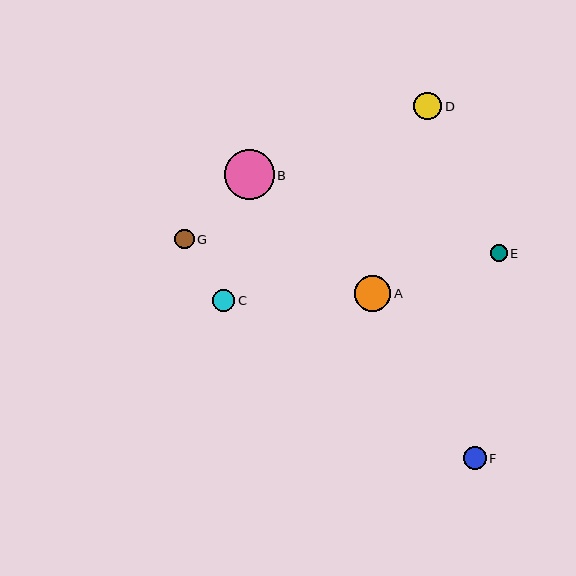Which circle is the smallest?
Circle E is the smallest with a size of approximately 17 pixels.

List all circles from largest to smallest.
From largest to smallest: B, A, D, F, C, G, E.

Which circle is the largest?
Circle B is the largest with a size of approximately 50 pixels.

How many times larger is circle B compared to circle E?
Circle B is approximately 2.9 times the size of circle E.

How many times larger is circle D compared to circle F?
Circle D is approximately 1.2 times the size of circle F.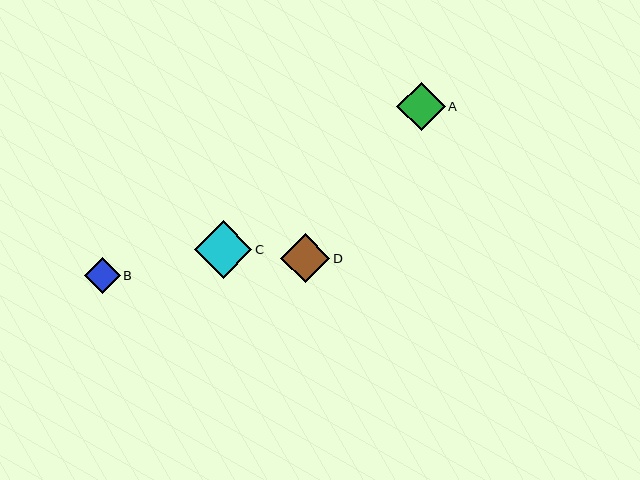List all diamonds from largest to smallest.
From largest to smallest: C, D, A, B.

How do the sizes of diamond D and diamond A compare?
Diamond D and diamond A are approximately the same size.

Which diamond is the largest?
Diamond C is the largest with a size of approximately 58 pixels.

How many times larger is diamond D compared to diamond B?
Diamond D is approximately 1.3 times the size of diamond B.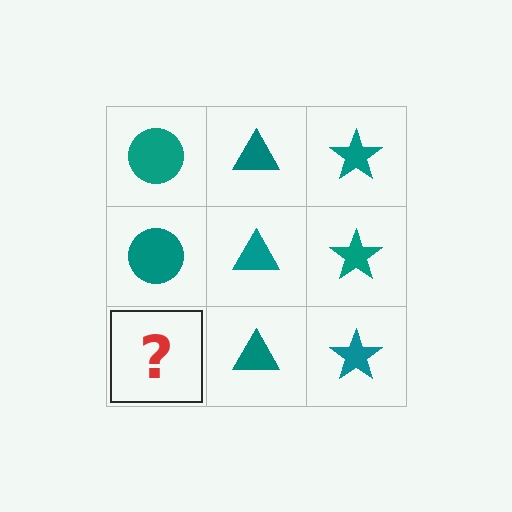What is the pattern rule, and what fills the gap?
The rule is that each column has a consistent shape. The gap should be filled with a teal circle.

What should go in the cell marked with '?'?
The missing cell should contain a teal circle.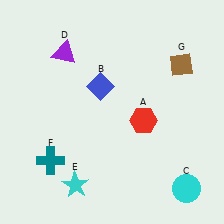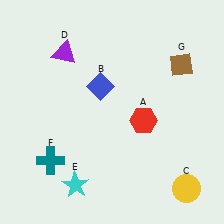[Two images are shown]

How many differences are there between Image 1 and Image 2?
There is 1 difference between the two images.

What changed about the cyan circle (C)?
In Image 1, C is cyan. In Image 2, it changed to yellow.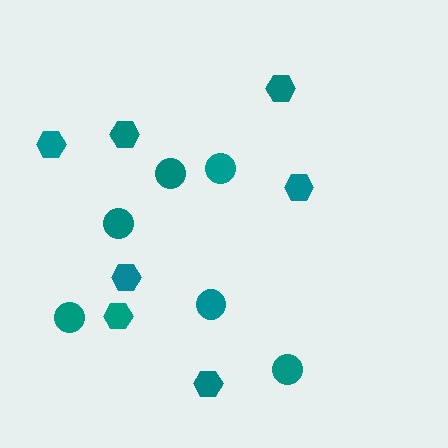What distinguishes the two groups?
There are 2 groups: one group of hexagons (7) and one group of circles (6).